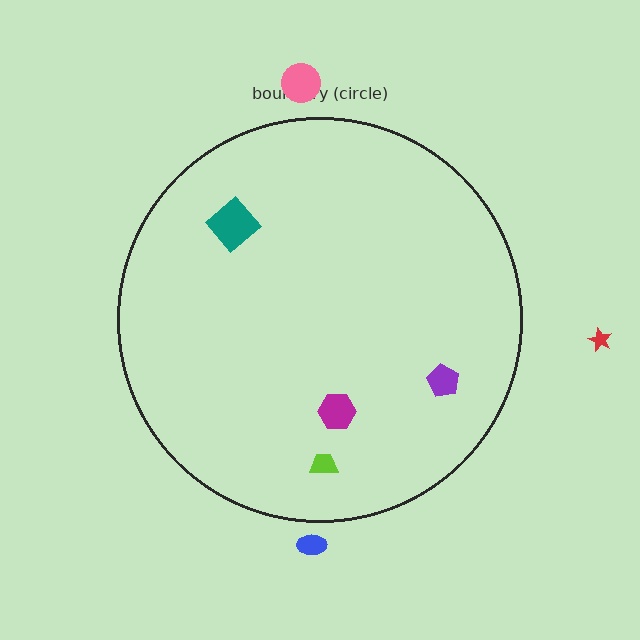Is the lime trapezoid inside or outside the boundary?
Inside.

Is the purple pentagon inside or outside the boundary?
Inside.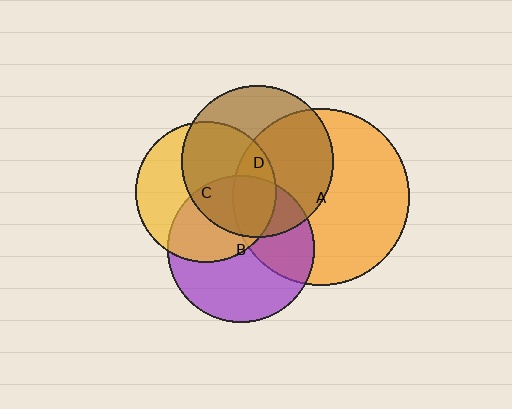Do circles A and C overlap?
Yes.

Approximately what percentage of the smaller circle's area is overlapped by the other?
Approximately 20%.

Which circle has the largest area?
Circle A (orange).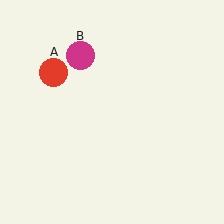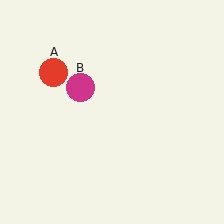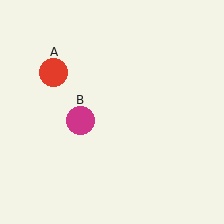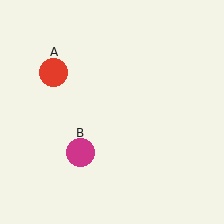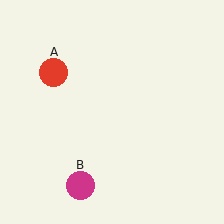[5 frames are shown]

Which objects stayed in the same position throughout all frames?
Red circle (object A) remained stationary.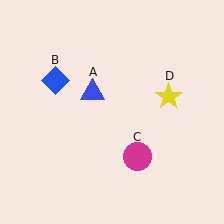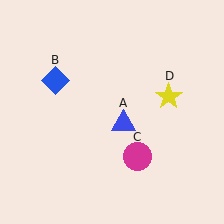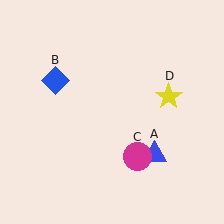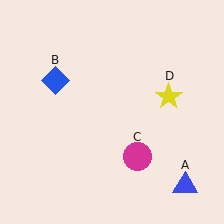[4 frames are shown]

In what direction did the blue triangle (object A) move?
The blue triangle (object A) moved down and to the right.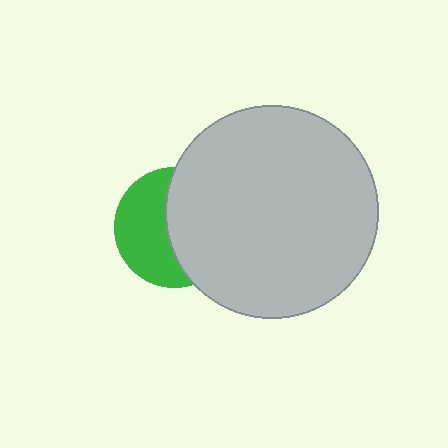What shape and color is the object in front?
The object in front is a light gray circle.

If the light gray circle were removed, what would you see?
You would see the complete green circle.